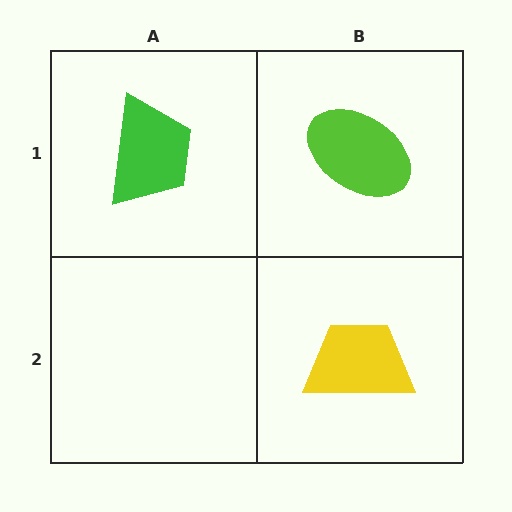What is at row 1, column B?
A lime ellipse.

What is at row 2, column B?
A yellow trapezoid.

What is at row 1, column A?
A green trapezoid.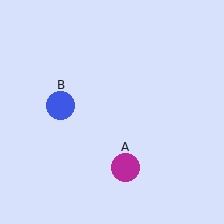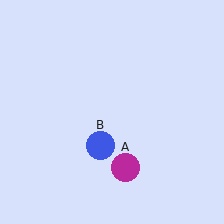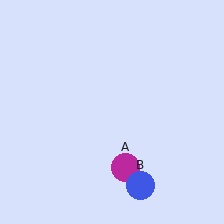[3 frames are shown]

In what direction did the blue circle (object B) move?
The blue circle (object B) moved down and to the right.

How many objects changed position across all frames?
1 object changed position: blue circle (object B).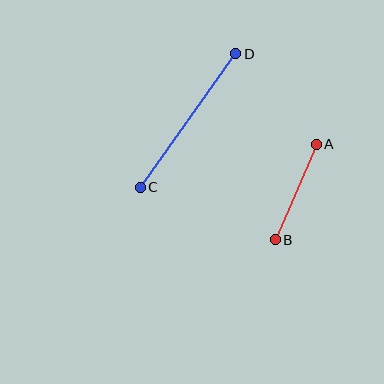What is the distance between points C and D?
The distance is approximately 164 pixels.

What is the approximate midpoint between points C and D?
The midpoint is at approximately (188, 120) pixels.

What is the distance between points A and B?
The distance is approximately 104 pixels.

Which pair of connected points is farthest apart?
Points C and D are farthest apart.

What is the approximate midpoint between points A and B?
The midpoint is at approximately (296, 192) pixels.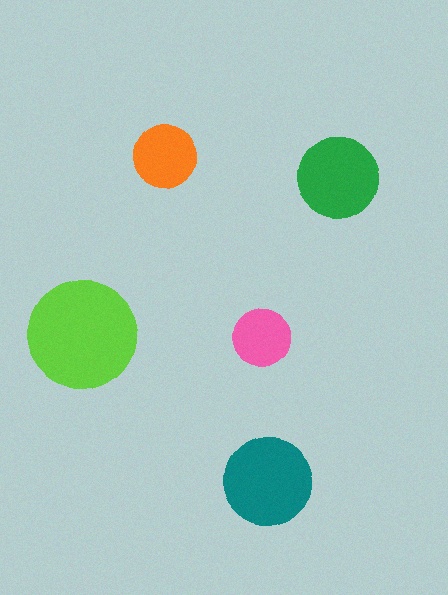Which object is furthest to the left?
The lime circle is leftmost.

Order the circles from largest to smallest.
the lime one, the teal one, the green one, the orange one, the pink one.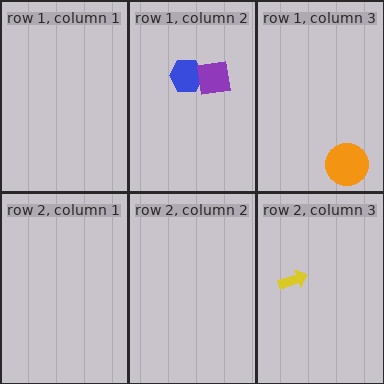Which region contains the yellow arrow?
The row 2, column 3 region.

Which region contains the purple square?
The row 1, column 2 region.